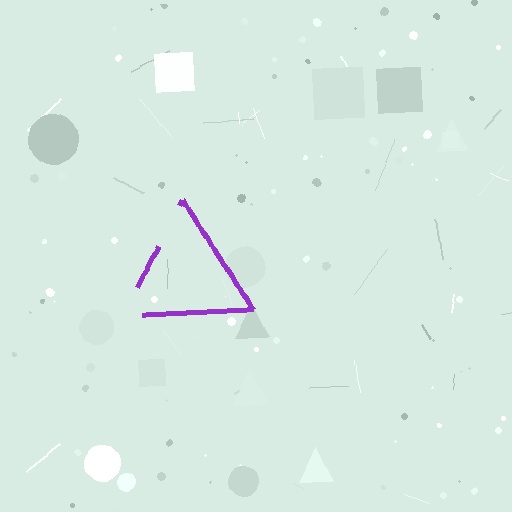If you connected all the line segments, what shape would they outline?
They would outline a triangle.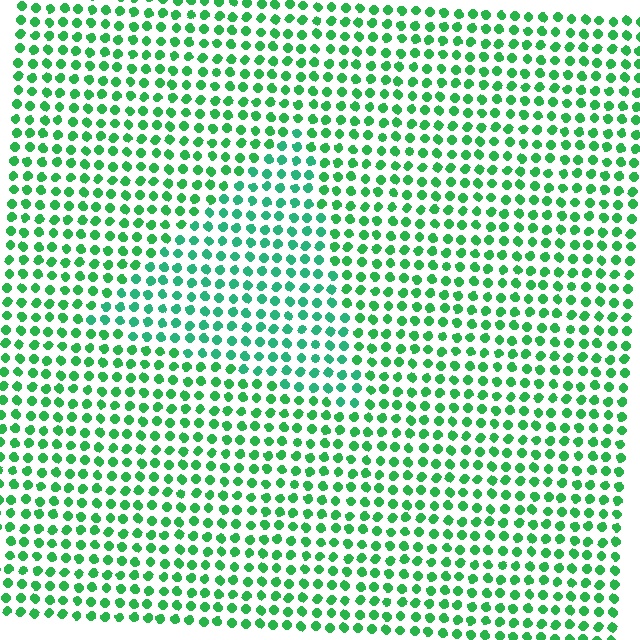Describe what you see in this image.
The image is filled with small green elements in a uniform arrangement. A triangle-shaped region is visible where the elements are tinted to a slightly different hue, forming a subtle color boundary.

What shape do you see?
I see a triangle.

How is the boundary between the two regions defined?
The boundary is defined purely by a slight shift in hue (about 22 degrees). Spacing, size, and orientation are identical on both sides.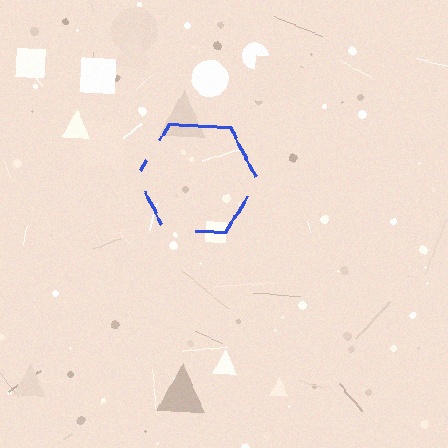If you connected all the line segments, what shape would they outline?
They would outline a hexagon.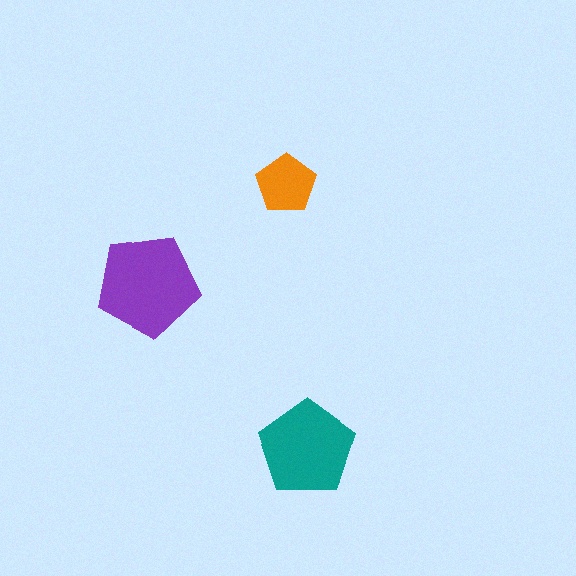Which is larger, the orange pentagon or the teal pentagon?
The teal one.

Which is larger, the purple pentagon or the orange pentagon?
The purple one.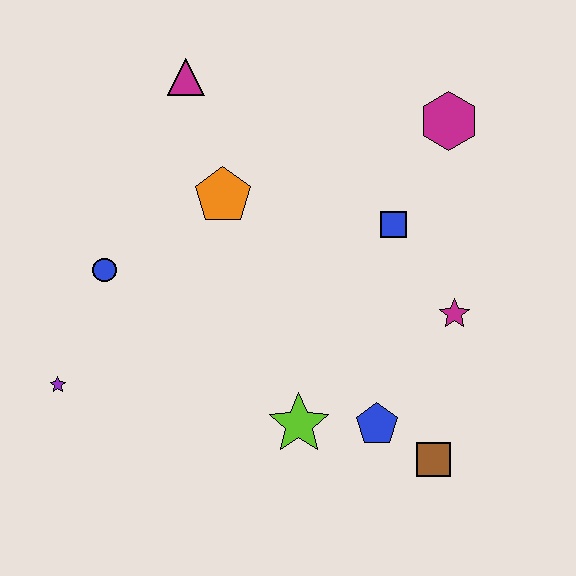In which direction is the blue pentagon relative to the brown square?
The blue pentagon is to the left of the brown square.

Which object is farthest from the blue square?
The purple star is farthest from the blue square.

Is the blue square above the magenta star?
Yes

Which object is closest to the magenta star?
The blue square is closest to the magenta star.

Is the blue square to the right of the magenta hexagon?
No